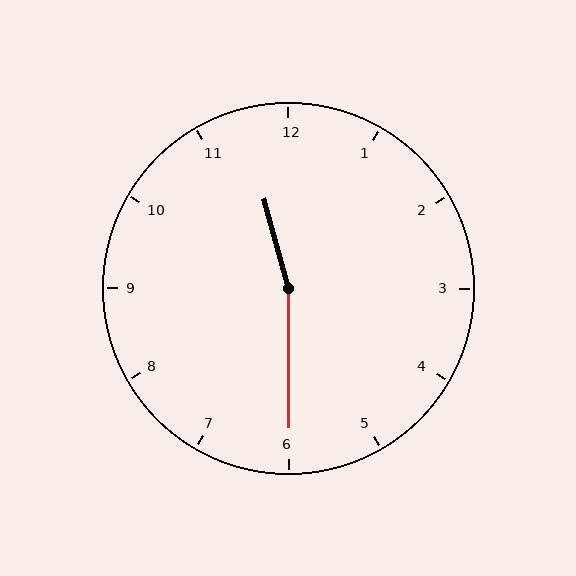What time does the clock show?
11:30.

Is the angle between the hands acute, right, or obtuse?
It is obtuse.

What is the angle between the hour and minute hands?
Approximately 165 degrees.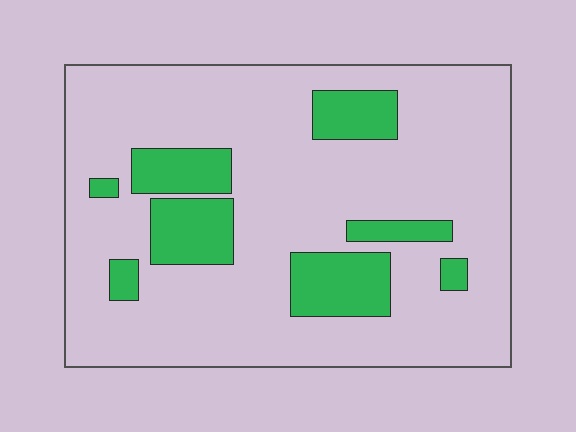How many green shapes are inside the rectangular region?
8.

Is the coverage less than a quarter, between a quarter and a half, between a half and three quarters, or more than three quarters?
Less than a quarter.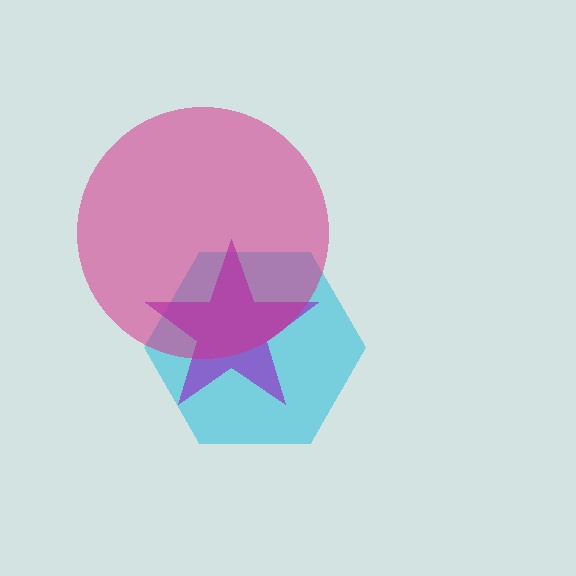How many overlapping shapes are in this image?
There are 3 overlapping shapes in the image.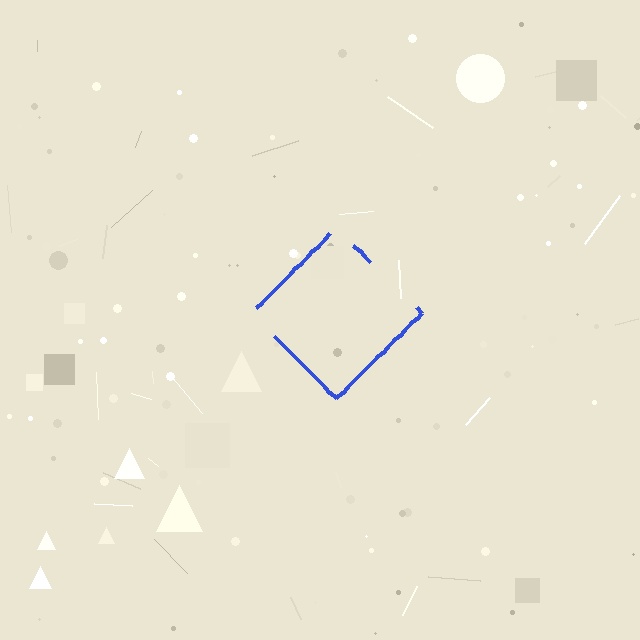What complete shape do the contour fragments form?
The contour fragments form a diamond.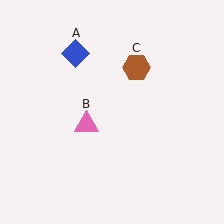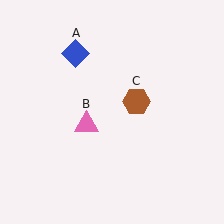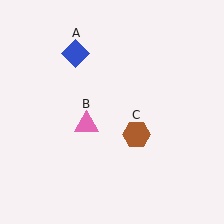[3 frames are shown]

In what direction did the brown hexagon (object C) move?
The brown hexagon (object C) moved down.